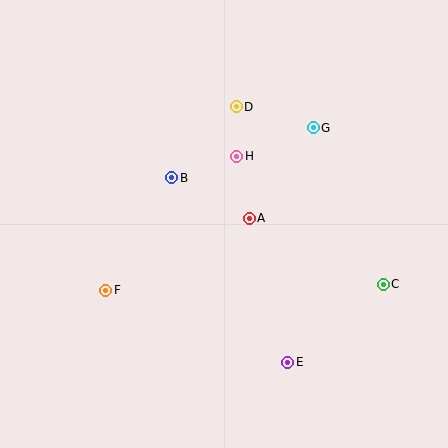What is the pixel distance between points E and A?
The distance between E and A is 149 pixels.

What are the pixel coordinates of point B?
Point B is at (172, 178).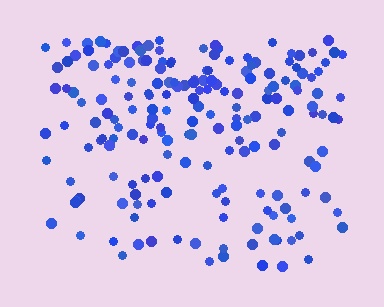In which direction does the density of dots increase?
From bottom to top, with the top side densest.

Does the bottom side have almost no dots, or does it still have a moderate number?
Still a moderate number, just noticeably fewer than the top.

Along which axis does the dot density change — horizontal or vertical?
Vertical.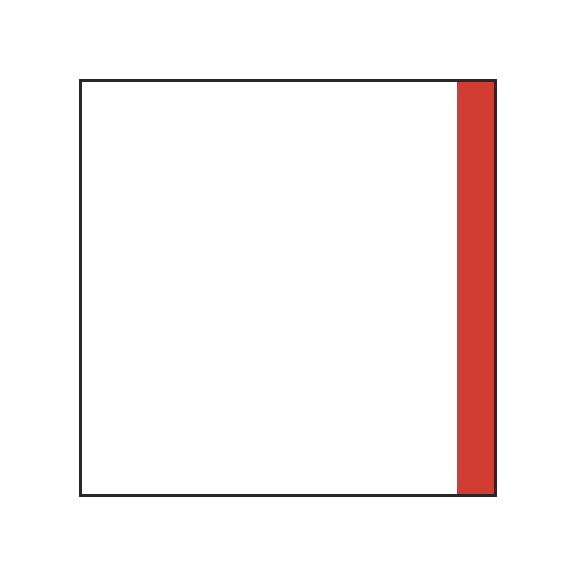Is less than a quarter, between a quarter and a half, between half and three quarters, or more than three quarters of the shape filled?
Less than a quarter.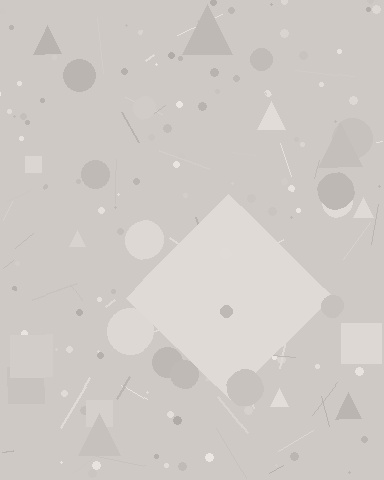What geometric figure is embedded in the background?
A diamond is embedded in the background.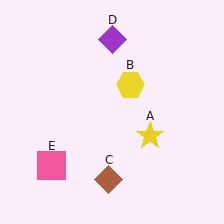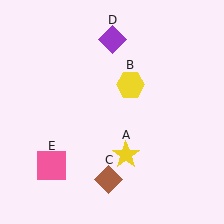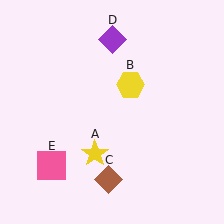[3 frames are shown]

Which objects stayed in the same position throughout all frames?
Yellow hexagon (object B) and brown diamond (object C) and purple diamond (object D) and pink square (object E) remained stationary.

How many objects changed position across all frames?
1 object changed position: yellow star (object A).